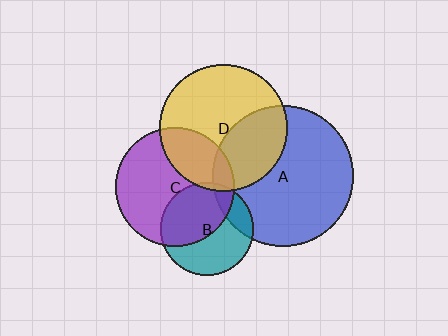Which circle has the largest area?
Circle A (blue).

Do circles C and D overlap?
Yes.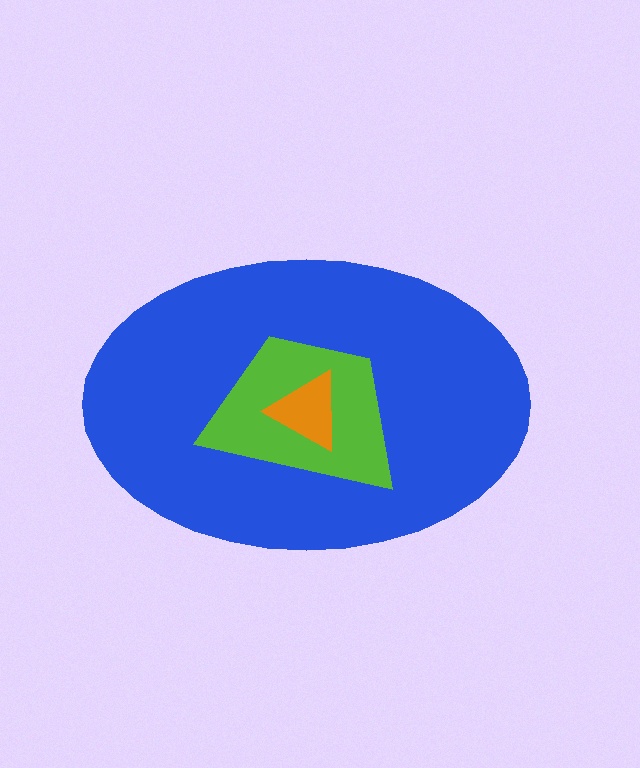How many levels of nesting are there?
3.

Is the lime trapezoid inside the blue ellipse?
Yes.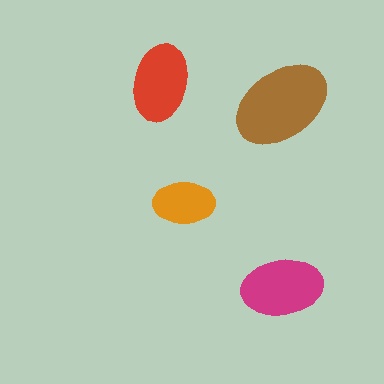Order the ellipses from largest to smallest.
the brown one, the magenta one, the red one, the orange one.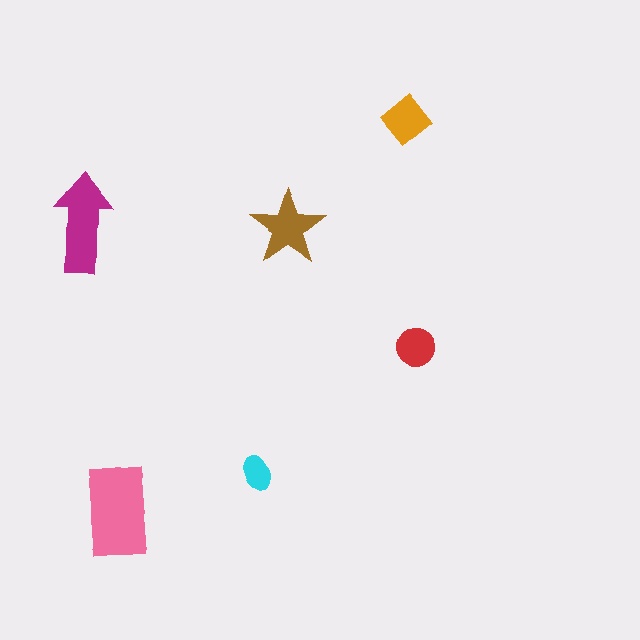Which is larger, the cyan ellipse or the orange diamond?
The orange diamond.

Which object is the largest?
The pink rectangle.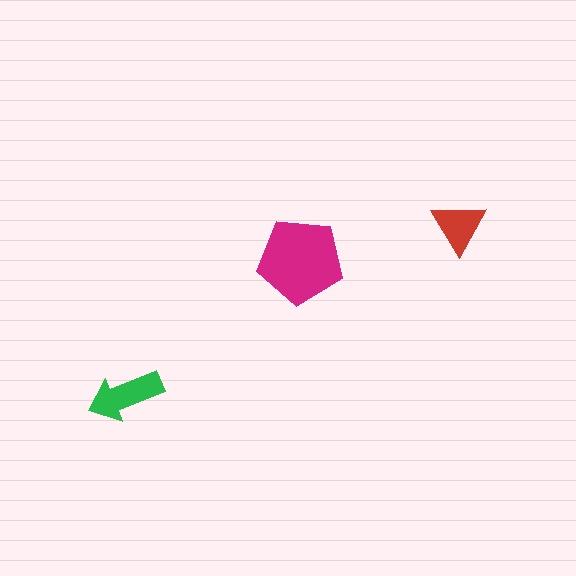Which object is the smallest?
The red triangle.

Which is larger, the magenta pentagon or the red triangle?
The magenta pentagon.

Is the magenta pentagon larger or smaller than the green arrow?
Larger.